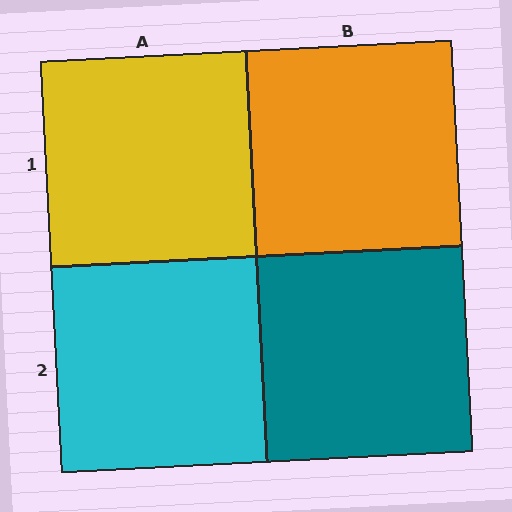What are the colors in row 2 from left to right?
Cyan, teal.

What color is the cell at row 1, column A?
Yellow.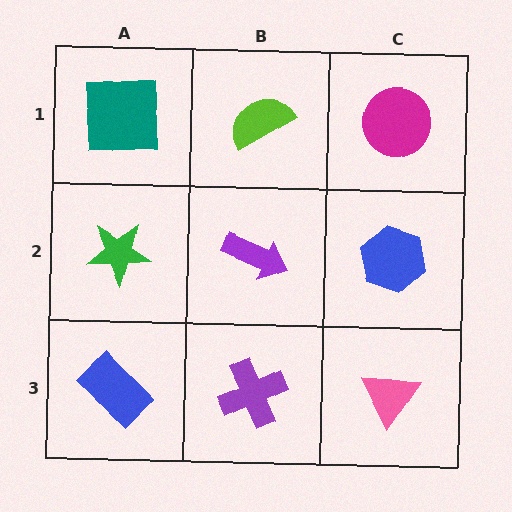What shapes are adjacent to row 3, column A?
A green star (row 2, column A), a purple cross (row 3, column B).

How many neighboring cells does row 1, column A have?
2.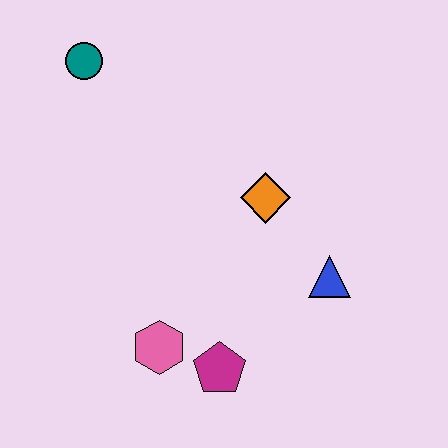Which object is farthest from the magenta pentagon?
The teal circle is farthest from the magenta pentagon.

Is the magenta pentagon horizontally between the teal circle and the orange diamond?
Yes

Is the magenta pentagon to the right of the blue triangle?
No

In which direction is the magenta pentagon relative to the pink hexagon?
The magenta pentagon is to the right of the pink hexagon.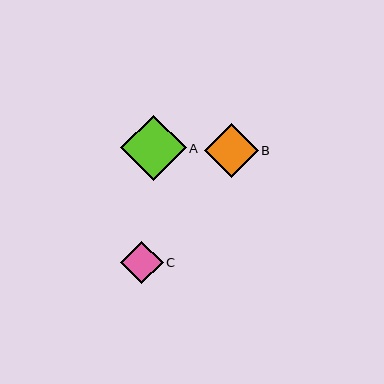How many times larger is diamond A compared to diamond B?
Diamond A is approximately 1.2 times the size of diamond B.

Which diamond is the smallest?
Diamond C is the smallest with a size of approximately 43 pixels.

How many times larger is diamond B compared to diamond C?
Diamond B is approximately 1.3 times the size of diamond C.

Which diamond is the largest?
Diamond A is the largest with a size of approximately 65 pixels.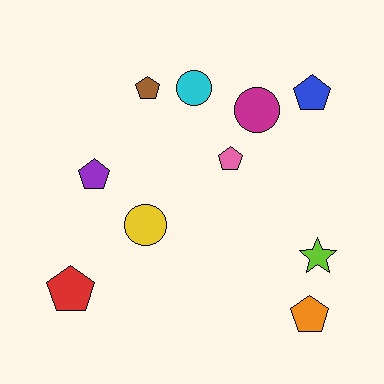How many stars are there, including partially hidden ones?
There is 1 star.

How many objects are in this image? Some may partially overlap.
There are 10 objects.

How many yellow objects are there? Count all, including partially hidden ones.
There is 1 yellow object.